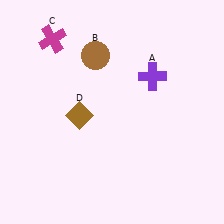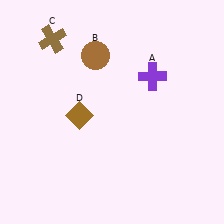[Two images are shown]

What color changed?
The cross (C) changed from magenta in Image 1 to brown in Image 2.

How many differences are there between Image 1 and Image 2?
There is 1 difference between the two images.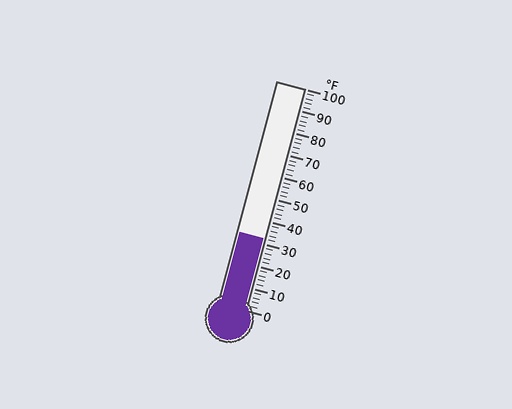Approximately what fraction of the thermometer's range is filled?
The thermometer is filled to approximately 30% of its range.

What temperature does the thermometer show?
The thermometer shows approximately 32°F.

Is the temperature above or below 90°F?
The temperature is below 90°F.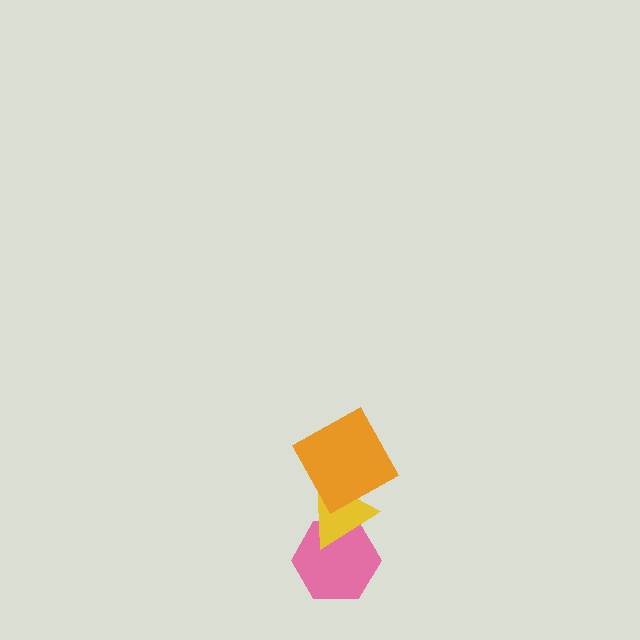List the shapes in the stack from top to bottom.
From top to bottom: the orange square, the yellow triangle, the pink hexagon.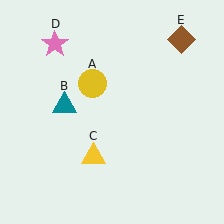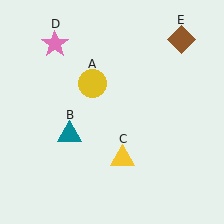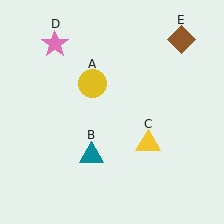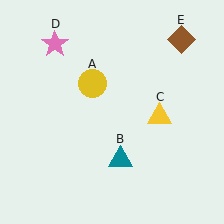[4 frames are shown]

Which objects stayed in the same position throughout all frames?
Yellow circle (object A) and pink star (object D) and brown diamond (object E) remained stationary.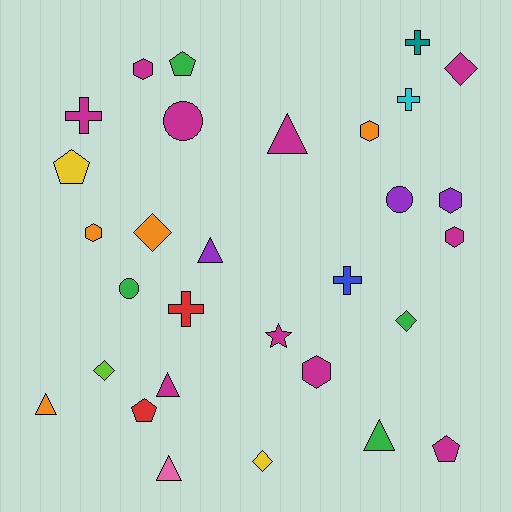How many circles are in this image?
There are 3 circles.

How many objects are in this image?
There are 30 objects.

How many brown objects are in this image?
There are no brown objects.